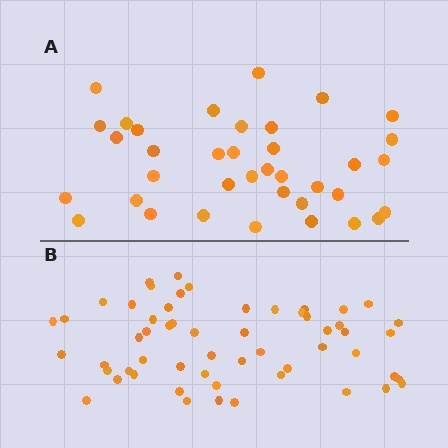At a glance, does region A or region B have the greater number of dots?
Region B (the bottom region) has more dots.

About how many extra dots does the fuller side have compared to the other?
Region B has approximately 20 more dots than region A.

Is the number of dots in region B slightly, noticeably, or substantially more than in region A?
Region B has substantially more. The ratio is roughly 1.5 to 1.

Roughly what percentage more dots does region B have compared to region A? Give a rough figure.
About 50% more.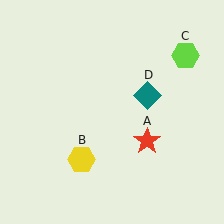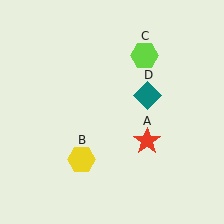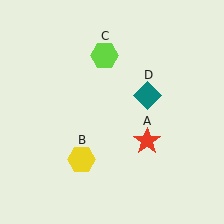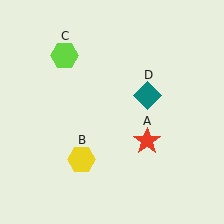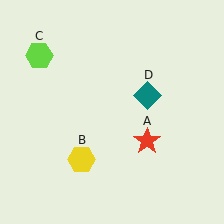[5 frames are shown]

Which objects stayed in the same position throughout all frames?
Red star (object A) and yellow hexagon (object B) and teal diamond (object D) remained stationary.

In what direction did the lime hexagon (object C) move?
The lime hexagon (object C) moved left.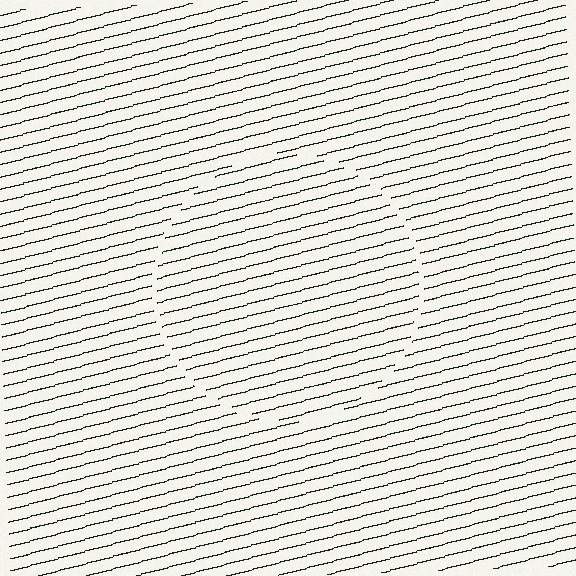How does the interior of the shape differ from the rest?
The interior of the shape contains the same grating, shifted by half a period — the contour is defined by the phase discontinuity where line-ends from the inner and outer gratings abut.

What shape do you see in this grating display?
An illusory circle. The interior of the shape contains the same grating, shifted by half a period — the contour is defined by the phase discontinuity where line-ends from the inner and outer gratings abut.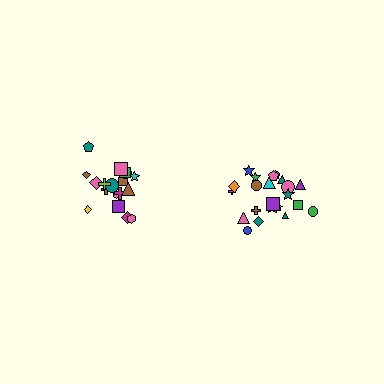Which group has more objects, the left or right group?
The right group.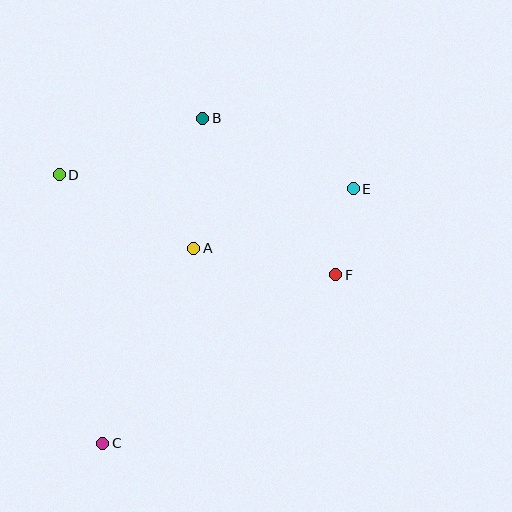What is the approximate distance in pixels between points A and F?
The distance between A and F is approximately 144 pixels.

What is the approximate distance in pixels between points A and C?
The distance between A and C is approximately 215 pixels.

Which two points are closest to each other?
Points E and F are closest to each other.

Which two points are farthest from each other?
Points C and E are farthest from each other.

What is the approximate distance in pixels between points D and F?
The distance between D and F is approximately 294 pixels.